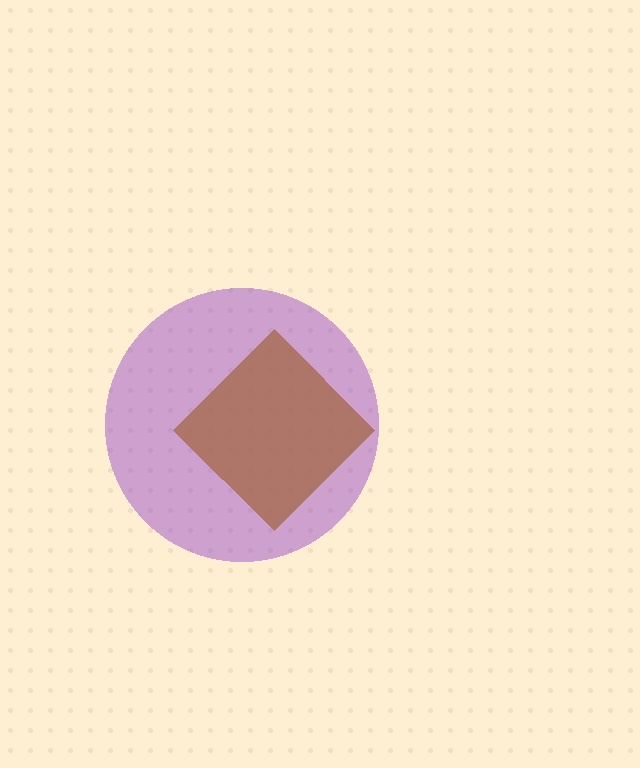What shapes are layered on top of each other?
The layered shapes are: a purple circle, a brown diamond.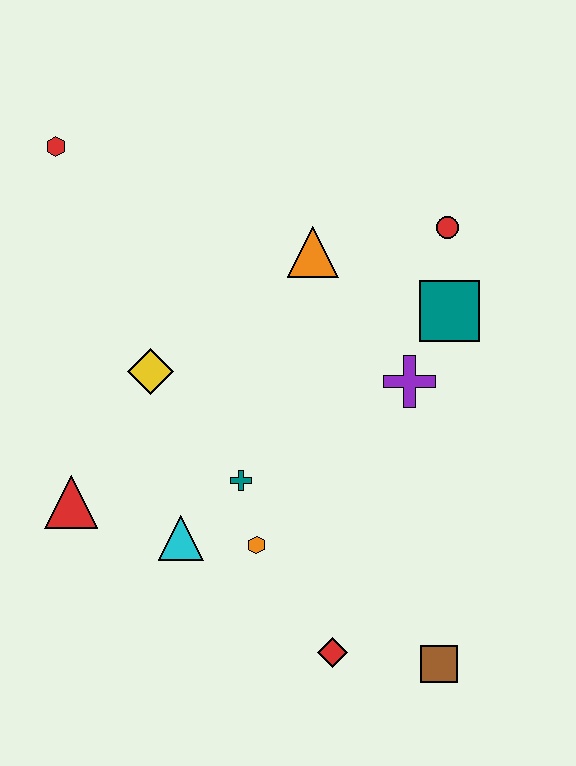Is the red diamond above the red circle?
No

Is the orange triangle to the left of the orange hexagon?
No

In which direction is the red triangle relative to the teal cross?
The red triangle is to the left of the teal cross.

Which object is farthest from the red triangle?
The red circle is farthest from the red triangle.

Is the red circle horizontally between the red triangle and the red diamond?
No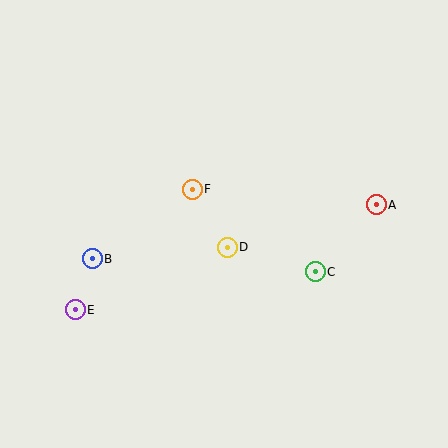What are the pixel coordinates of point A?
Point A is at (376, 205).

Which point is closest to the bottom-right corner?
Point C is closest to the bottom-right corner.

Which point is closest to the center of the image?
Point D at (227, 247) is closest to the center.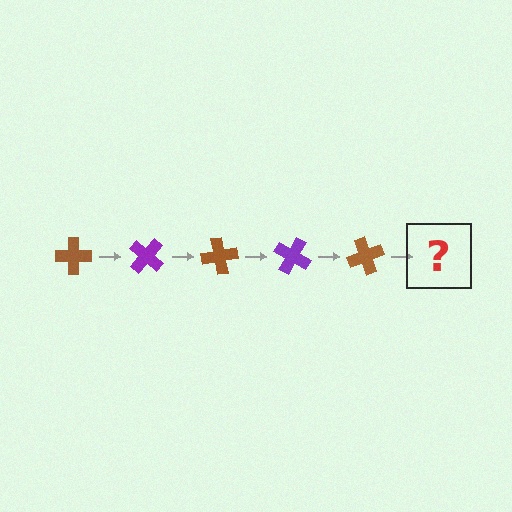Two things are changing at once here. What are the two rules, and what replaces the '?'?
The two rules are that it rotates 40 degrees each step and the color cycles through brown and purple. The '?' should be a purple cross, rotated 200 degrees from the start.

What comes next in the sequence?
The next element should be a purple cross, rotated 200 degrees from the start.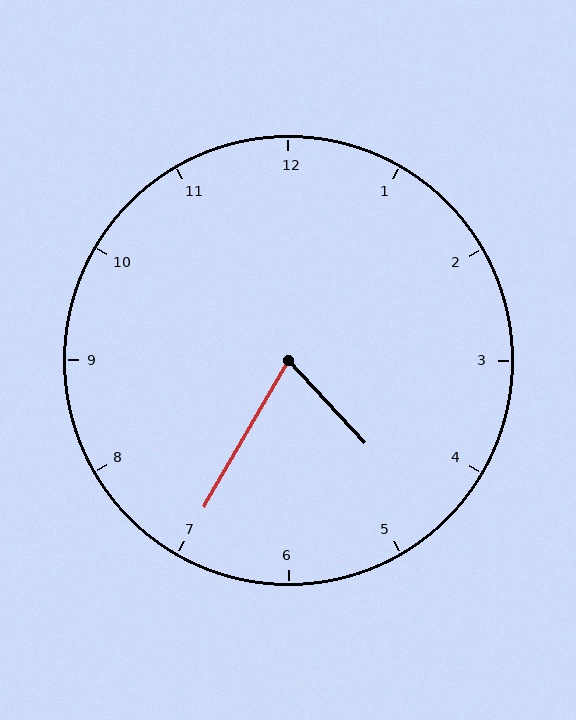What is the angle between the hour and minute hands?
Approximately 72 degrees.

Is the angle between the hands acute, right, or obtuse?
It is acute.